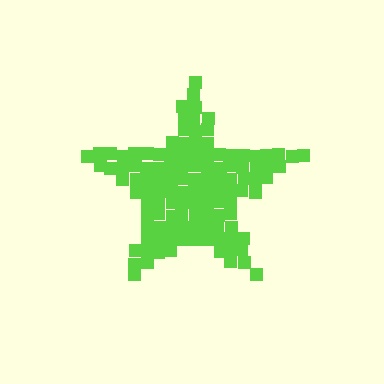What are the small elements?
The small elements are squares.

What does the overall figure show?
The overall figure shows a star.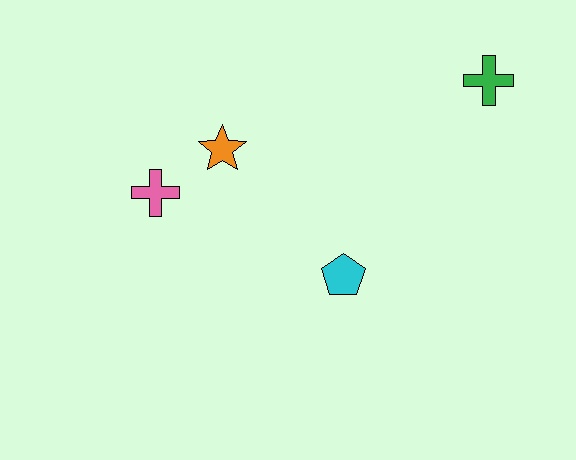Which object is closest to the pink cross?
The orange star is closest to the pink cross.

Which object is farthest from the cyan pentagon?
The green cross is farthest from the cyan pentagon.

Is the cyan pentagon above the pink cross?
No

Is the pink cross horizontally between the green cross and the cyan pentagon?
No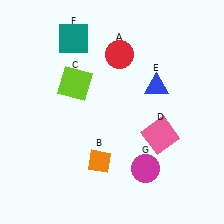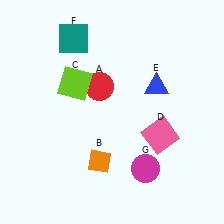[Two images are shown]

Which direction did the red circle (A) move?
The red circle (A) moved down.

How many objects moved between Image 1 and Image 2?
1 object moved between the two images.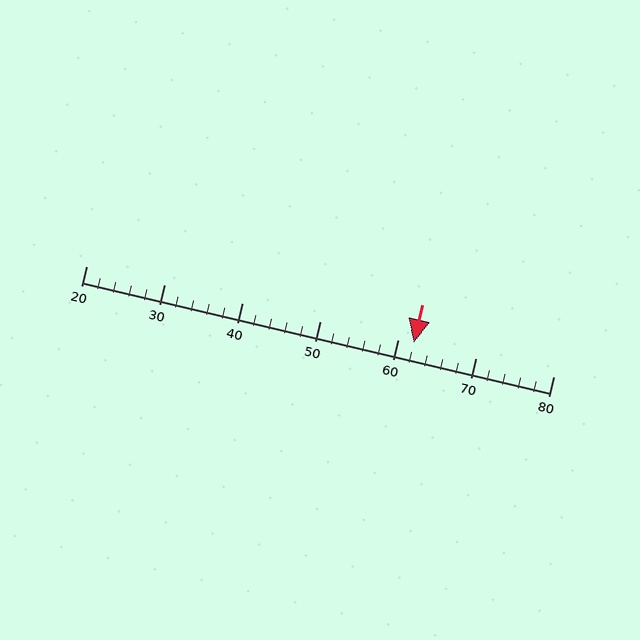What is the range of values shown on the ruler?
The ruler shows values from 20 to 80.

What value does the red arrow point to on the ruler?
The red arrow points to approximately 62.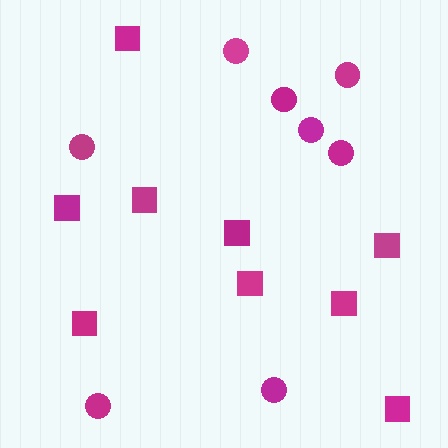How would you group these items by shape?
There are 2 groups: one group of circles (8) and one group of squares (9).